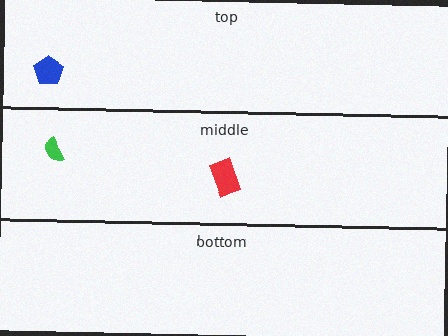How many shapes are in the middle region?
2.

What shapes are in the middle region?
The green semicircle, the red rectangle.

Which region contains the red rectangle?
The middle region.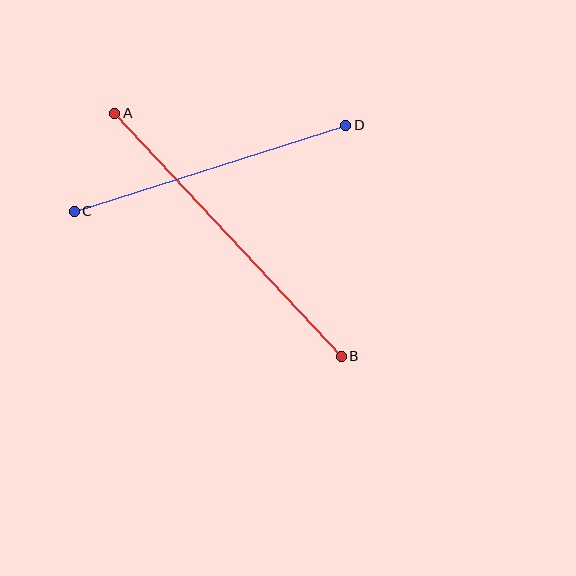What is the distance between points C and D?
The distance is approximately 285 pixels.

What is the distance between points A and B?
The distance is approximately 332 pixels.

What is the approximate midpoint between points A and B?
The midpoint is at approximately (228, 235) pixels.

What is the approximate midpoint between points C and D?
The midpoint is at approximately (210, 168) pixels.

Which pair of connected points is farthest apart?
Points A and B are farthest apart.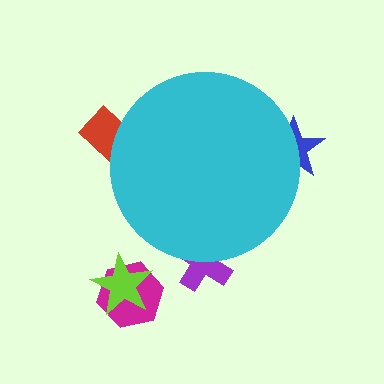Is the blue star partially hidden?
Yes, the blue star is partially hidden behind the cyan circle.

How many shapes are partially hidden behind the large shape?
3 shapes are partially hidden.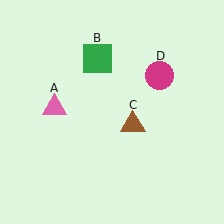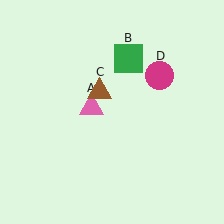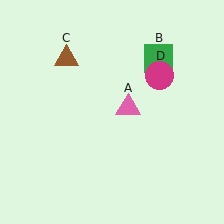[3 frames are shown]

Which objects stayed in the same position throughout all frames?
Magenta circle (object D) remained stationary.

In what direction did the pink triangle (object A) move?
The pink triangle (object A) moved right.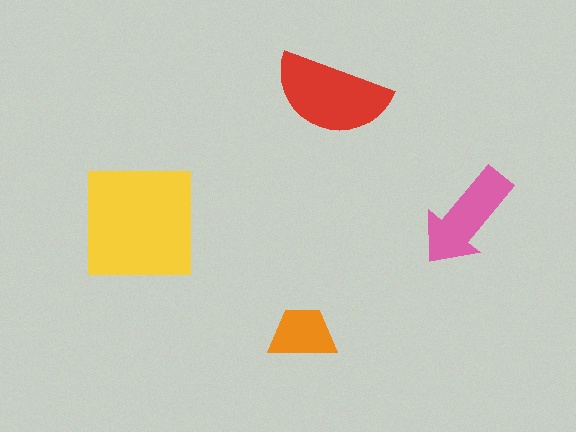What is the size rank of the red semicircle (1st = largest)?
2nd.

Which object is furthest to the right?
The pink arrow is rightmost.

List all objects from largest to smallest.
The yellow square, the red semicircle, the pink arrow, the orange trapezoid.